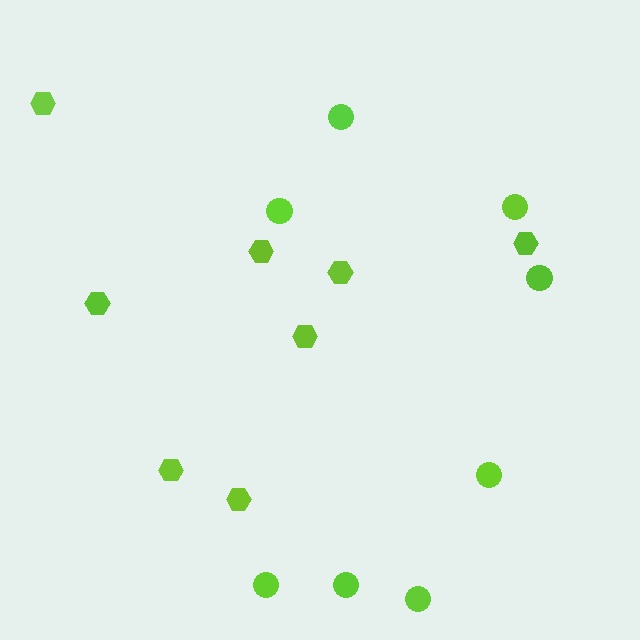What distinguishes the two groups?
There are 2 groups: one group of circles (8) and one group of hexagons (8).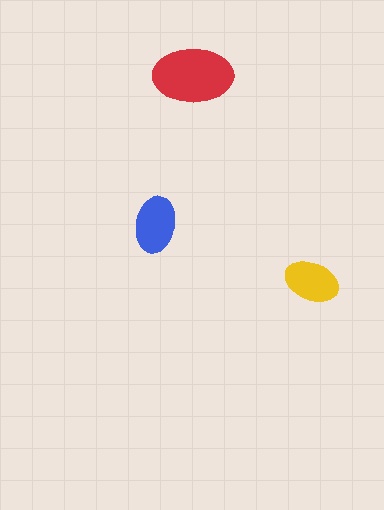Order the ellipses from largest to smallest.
the red one, the blue one, the yellow one.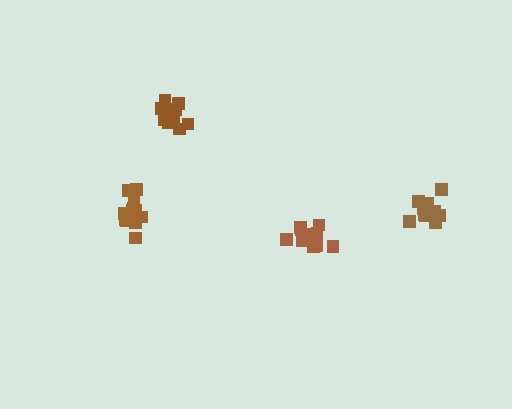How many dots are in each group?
Group 1: 15 dots, Group 2: 13 dots, Group 3: 15 dots, Group 4: 10 dots (53 total).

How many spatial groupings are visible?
There are 4 spatial groupings.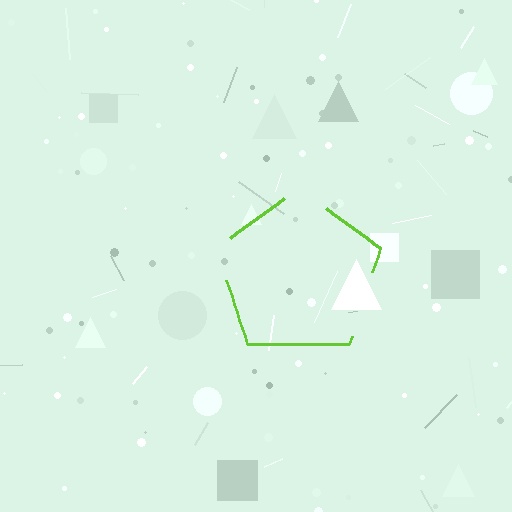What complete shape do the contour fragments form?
The contour fragments form a pentagon.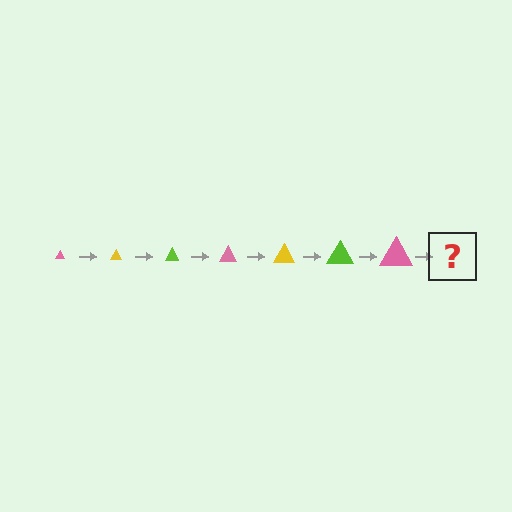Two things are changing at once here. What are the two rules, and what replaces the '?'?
The two rules are that the triangle grows larger each step and the color cycles through pink, yellow, and lime. The '?' should be a yellow triangle, larger than the previous one.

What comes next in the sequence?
The next element should be a yellow triangle, larger than the previous one.